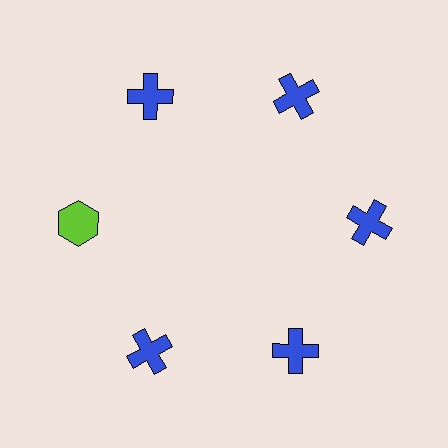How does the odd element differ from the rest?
It differs in both color (lime instead of blue) and shape (hexagon instead of cross).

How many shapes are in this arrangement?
There are 6 shapes arranged in a ring pattern.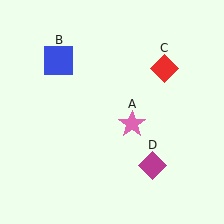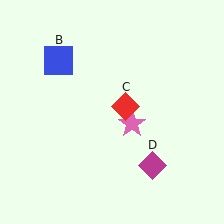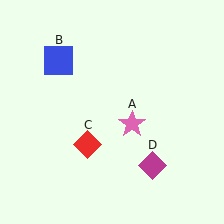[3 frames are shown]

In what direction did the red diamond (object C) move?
The red diamond (object C) moved down and to the left.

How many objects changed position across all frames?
1 object changed position: red diamond (object C).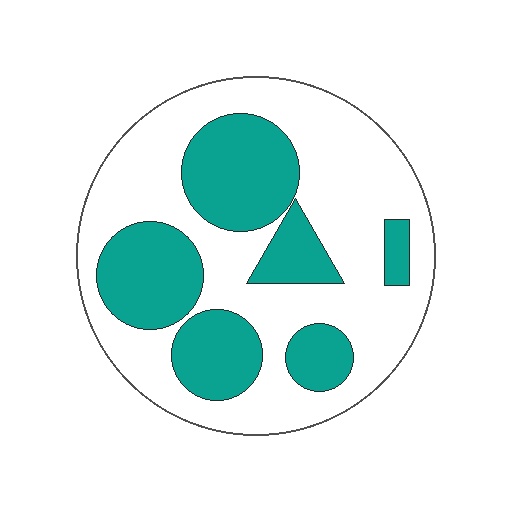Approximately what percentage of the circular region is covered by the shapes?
Approximately 35%.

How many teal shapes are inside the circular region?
6.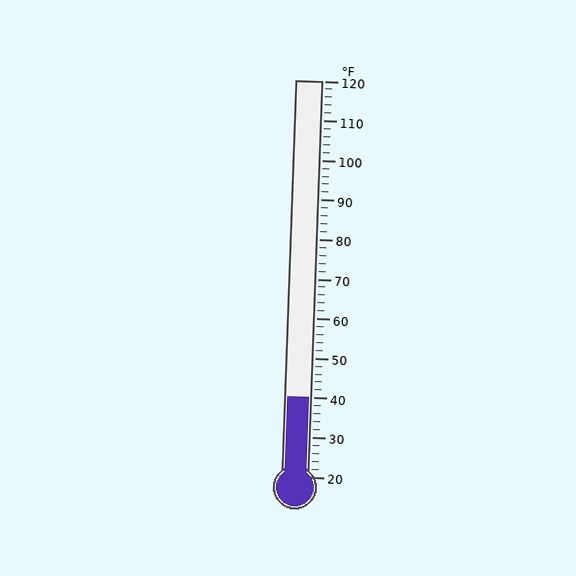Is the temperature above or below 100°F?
The temperature is below 100°F.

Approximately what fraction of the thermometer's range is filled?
The thermometer is filled to approximately 20% of its range.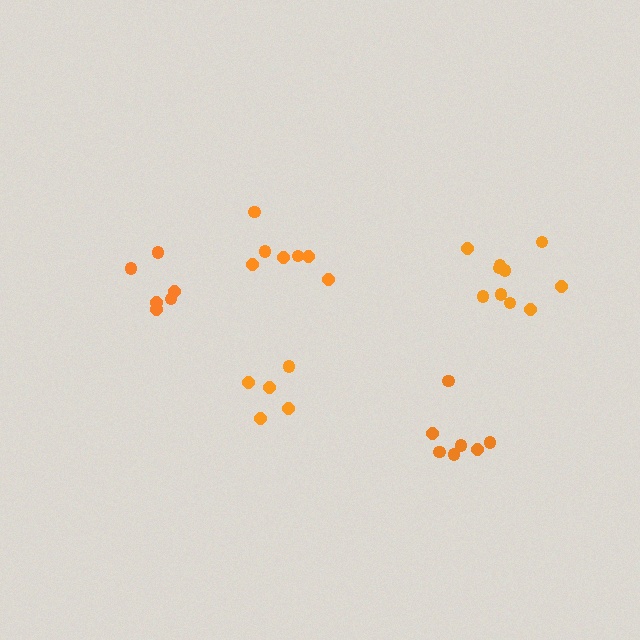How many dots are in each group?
Group 1: 7 dots, Group 2: 6 dots, Group 3: 10 dots, Group 4: 5 dots, Group 5: 7 dots (35 total).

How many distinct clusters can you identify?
There are 5 distinct clusters.